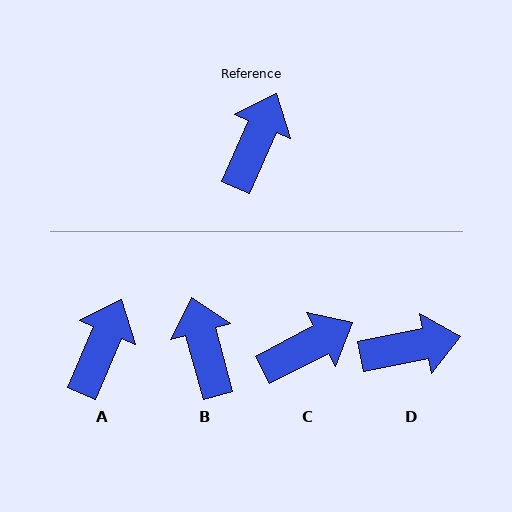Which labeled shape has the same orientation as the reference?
A.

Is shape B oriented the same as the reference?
No, it is off by about 39 degrees.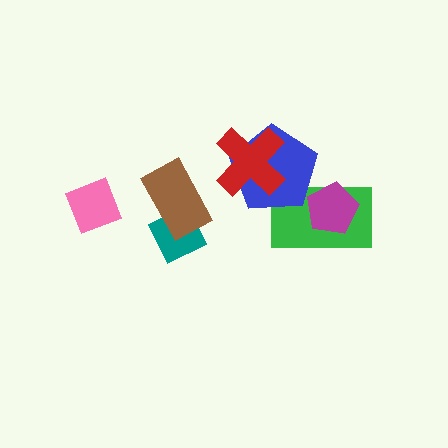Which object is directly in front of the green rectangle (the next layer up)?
The magenta pentagon is directly in front of the green rectangle.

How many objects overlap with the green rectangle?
2 objects overlap with the green rectangle.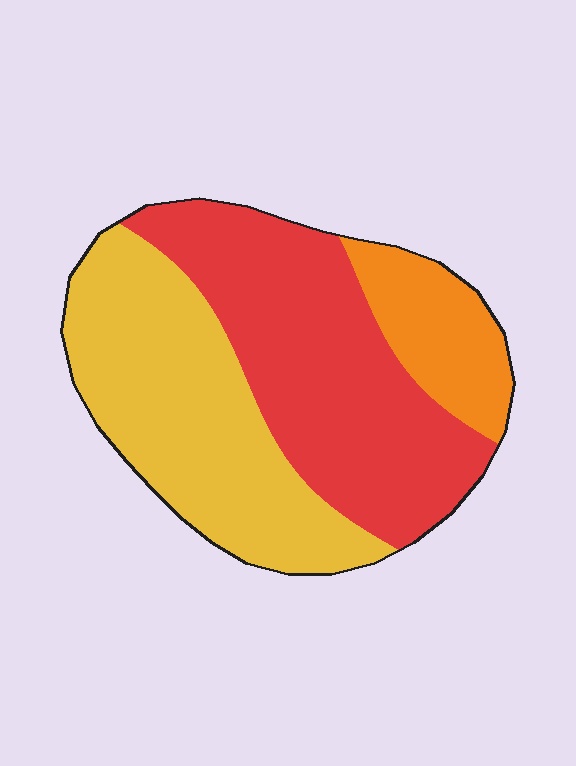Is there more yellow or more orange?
Yellow.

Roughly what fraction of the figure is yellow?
Yellow covers roughly 40% of the figure.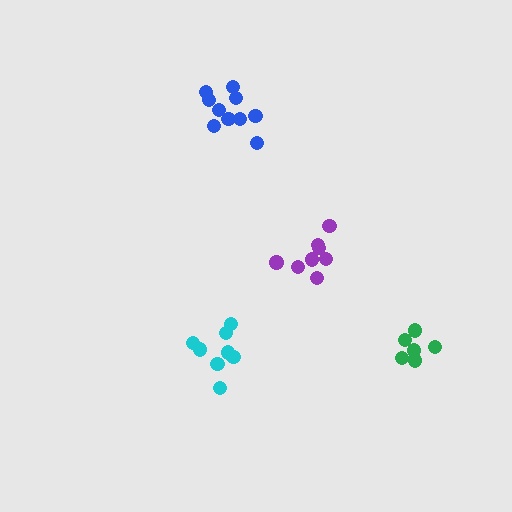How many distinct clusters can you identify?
There are 4 distinct clusters.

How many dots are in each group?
Group 1: 6 dots, Group 2: 10 dots, Group 3: 8 dots, Group 4: 9 dots (33 total).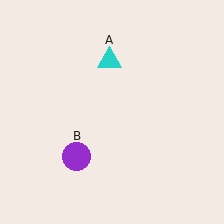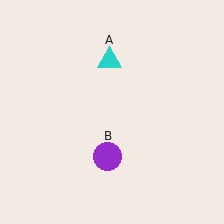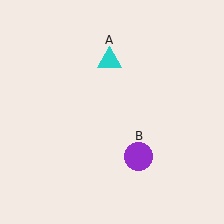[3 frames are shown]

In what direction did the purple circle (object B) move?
The purple circle (object B) moved right.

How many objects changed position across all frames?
1 object changed position: purple circle (object B).